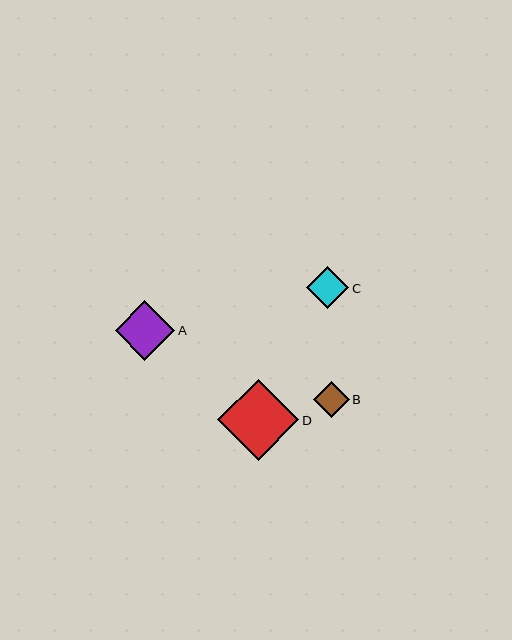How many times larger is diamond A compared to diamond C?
Diamond A is approximately 1.4 times the size of diamond C.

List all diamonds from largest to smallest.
From largest to smallest: D, A, C, B.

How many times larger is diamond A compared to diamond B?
Diamond A is approximately 1.7 times the size of diamond B.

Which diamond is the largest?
Diamond D is the largest with a size of approximately 81 pixels.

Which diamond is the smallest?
Diamond B is the smallest with a size of approximately 36 pixels.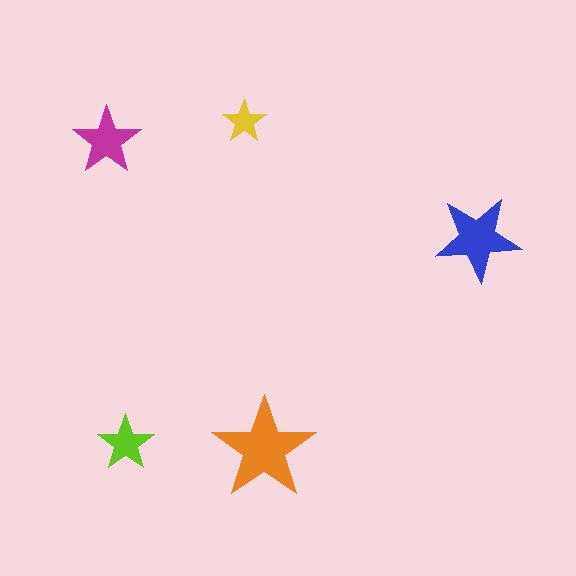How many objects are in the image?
There are 5 objects in the image.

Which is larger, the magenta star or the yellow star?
The magenta one.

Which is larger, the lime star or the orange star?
The orange one.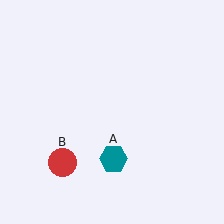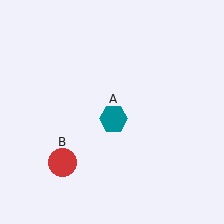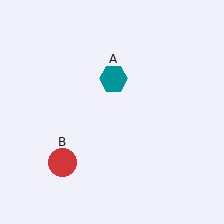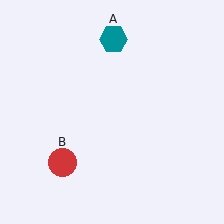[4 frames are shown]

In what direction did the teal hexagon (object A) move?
The teal hexagon (object A) moved up.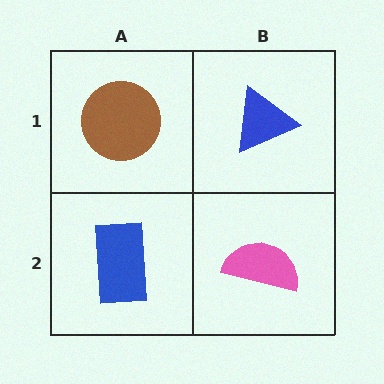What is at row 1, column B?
A blue triangle.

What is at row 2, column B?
A pink semicircle.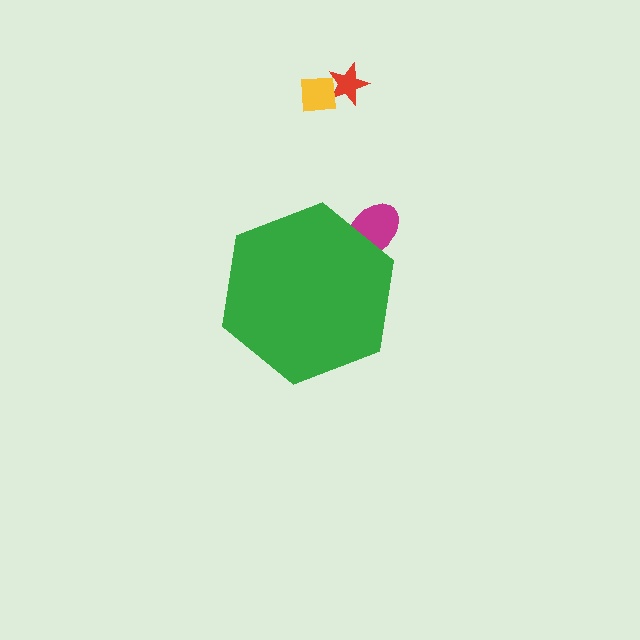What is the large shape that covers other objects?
A green hexagon.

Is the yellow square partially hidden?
No, the yellow square is fully visible.